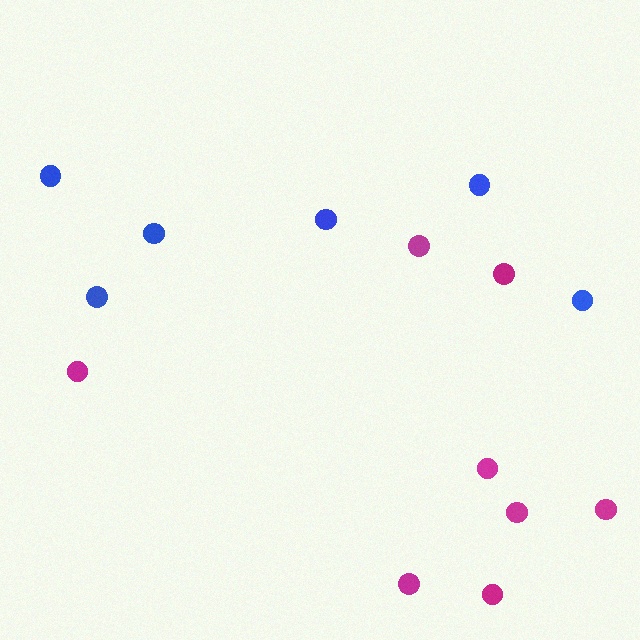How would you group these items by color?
There are 2 groups: one group of magenta circles (8) and one group of blue circles (6).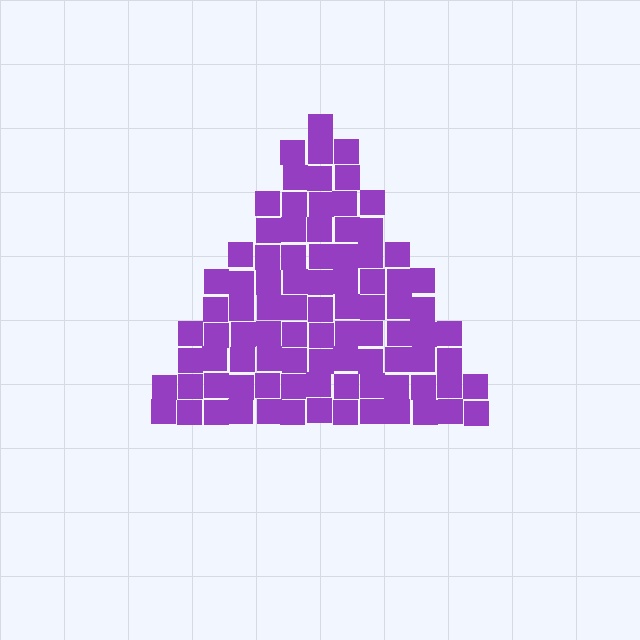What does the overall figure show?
The overall figure shows a triangle.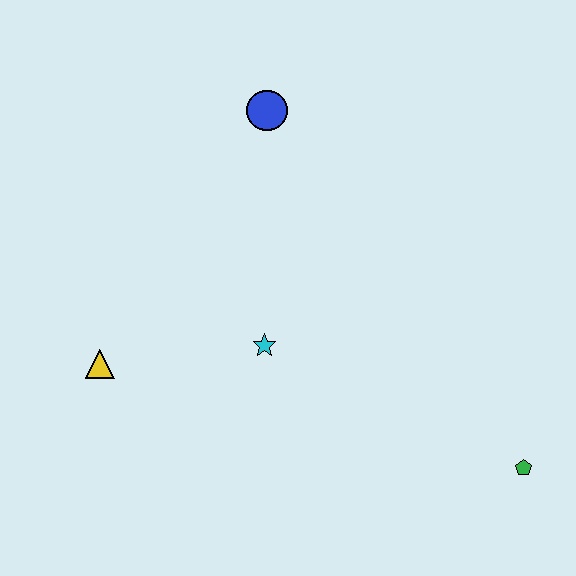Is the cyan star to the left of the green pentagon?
Yes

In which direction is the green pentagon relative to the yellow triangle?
The green pentagon is to the right of the yellow triangle.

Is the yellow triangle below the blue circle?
Yes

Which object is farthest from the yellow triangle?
The green pentagon is farthest from the yellow triangle.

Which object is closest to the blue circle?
The cyan star is closest to the blue circle.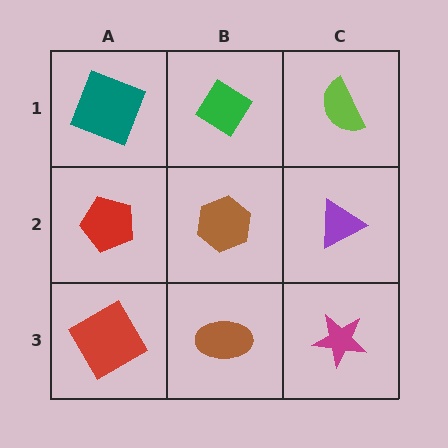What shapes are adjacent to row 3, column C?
A purple triangle (row 2, column C), a brown ellipse (row 3, column B).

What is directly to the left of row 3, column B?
A red diamond.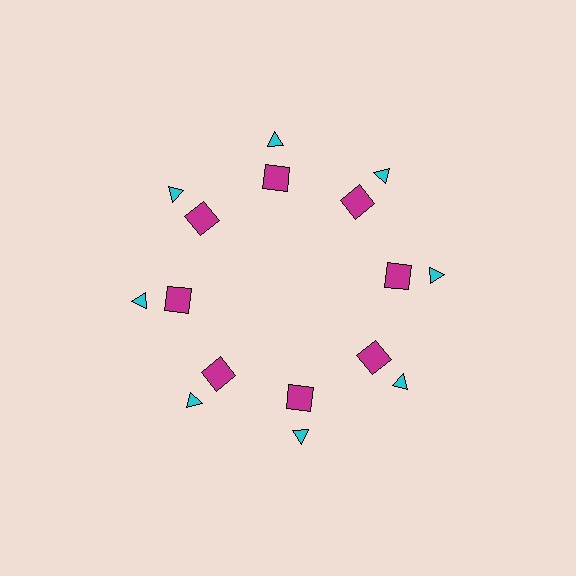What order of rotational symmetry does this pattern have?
This pattern has 8-fold rotational symmetry.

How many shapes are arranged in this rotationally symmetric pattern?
There are 16 shapes, arranged in 8 groups of 2.